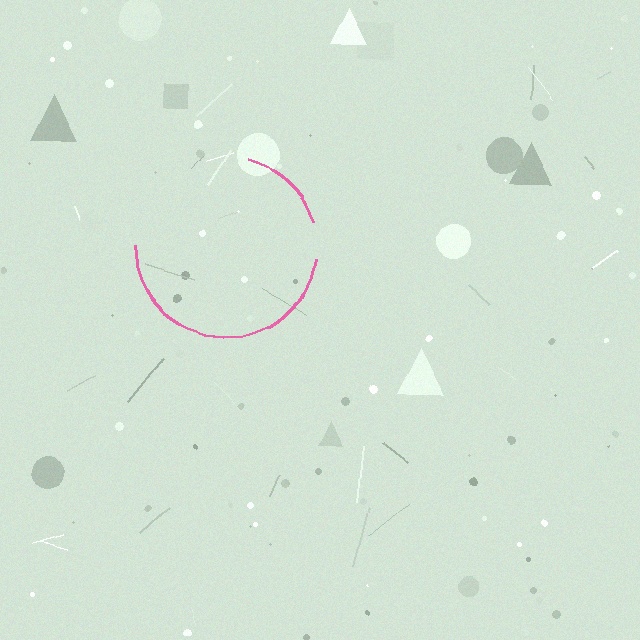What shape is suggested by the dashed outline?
The dashed outline suggests a circle.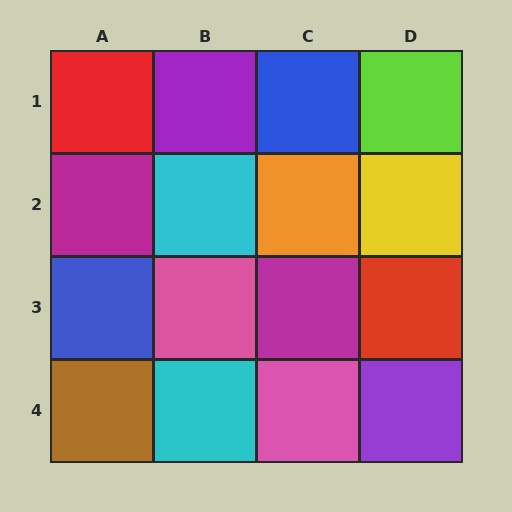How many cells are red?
2 cells are red.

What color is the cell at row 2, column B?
Cyan.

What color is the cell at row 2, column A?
Magenta.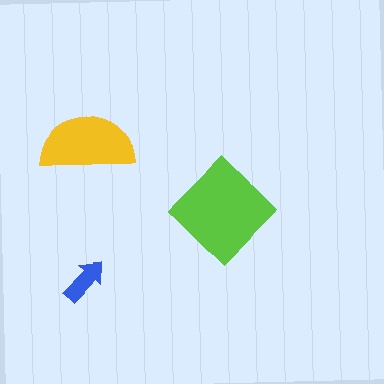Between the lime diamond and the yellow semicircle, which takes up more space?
The lime diamond.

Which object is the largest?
The lime diamond.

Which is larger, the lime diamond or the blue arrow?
The lime diamond.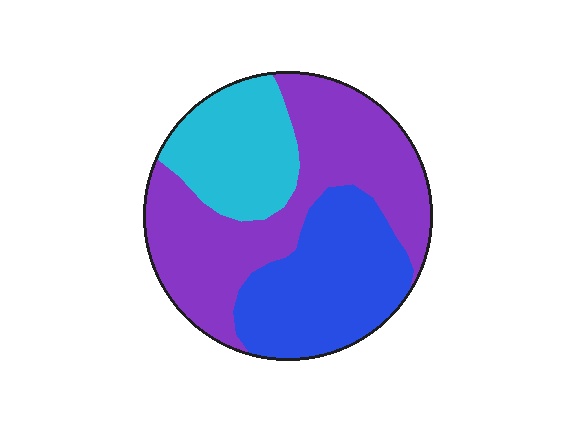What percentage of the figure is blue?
Blue takes up about one third (1/3) of the figure.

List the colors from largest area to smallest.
From largest to smallest: purple, blue, cyan.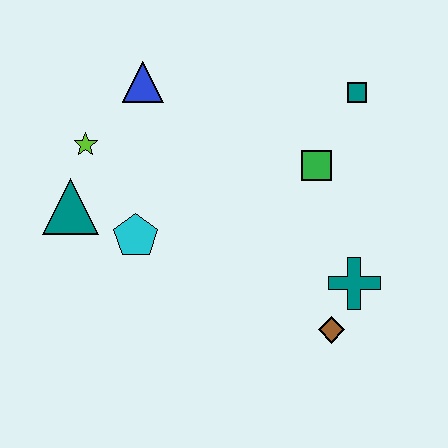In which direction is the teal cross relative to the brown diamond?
The teal cross is above the brown diamond.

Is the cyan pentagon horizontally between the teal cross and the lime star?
Yes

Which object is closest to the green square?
The teal square is closest to the green square.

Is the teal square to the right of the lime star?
Yes